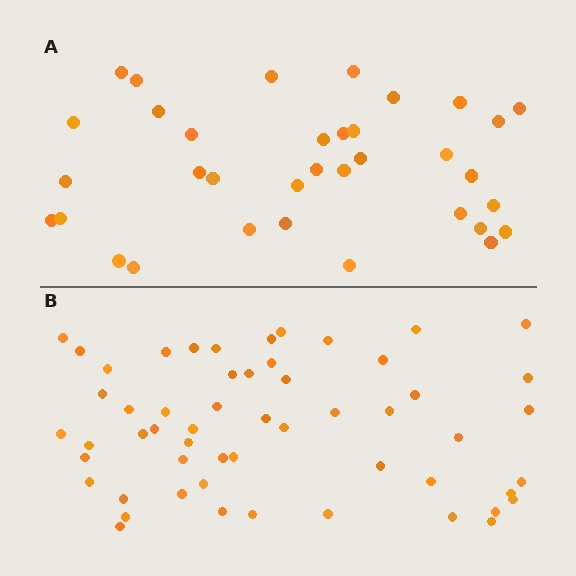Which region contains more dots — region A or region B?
Region B (the bottom region) has more dots.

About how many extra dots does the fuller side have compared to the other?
Region B has approximately 20 more dots than region A.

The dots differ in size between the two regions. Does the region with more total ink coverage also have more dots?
No. Region A has more total ink coverage because its dots are larger, but region B actually contains more individual dots. Total area can be misleading — the number of items is what matters here.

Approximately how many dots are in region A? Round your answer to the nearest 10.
About 40 dots. (The exact count is 35, which rounds to 40.)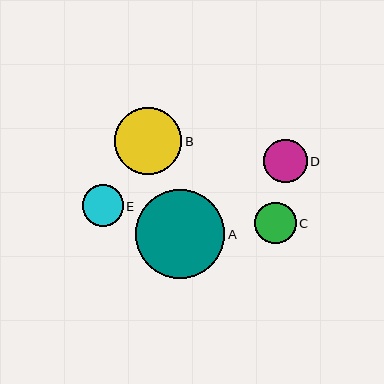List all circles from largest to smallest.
From largest to smallest: A, B, D, C, E.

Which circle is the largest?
Circle A is the largest with a size of approximately 89 pixels.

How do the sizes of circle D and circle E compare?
Circle D and circle E are approximately the same size.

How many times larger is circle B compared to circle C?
Circle B is approximately 1.6 times the size of circle C.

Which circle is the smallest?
Circle E is the smallest with a size of approximately 41 pixels.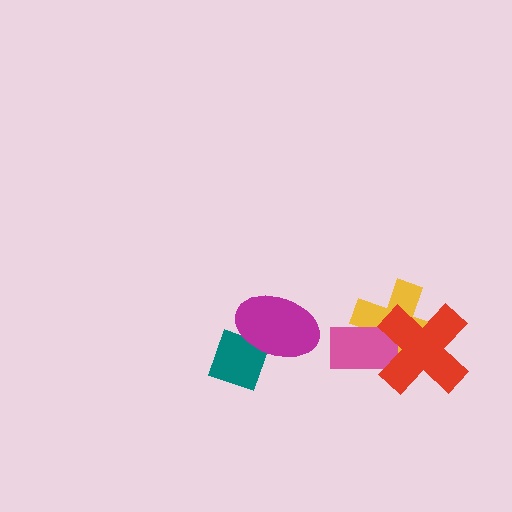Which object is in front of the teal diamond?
The magenta ellipse is in front of the teal diamond.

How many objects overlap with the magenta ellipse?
1 object overlaps with the magenta ellipse.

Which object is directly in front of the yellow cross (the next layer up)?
The pink rectangle is directly in front of the yellow cross.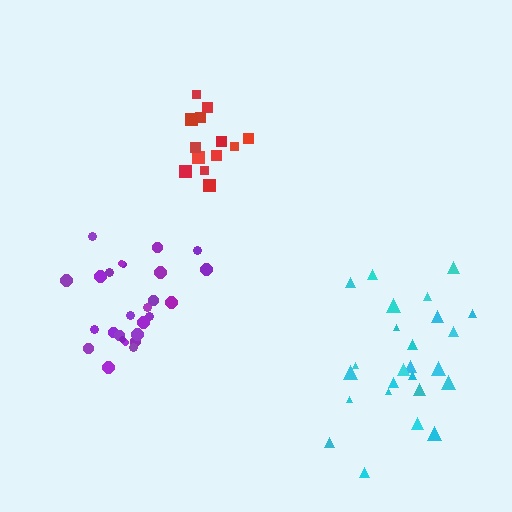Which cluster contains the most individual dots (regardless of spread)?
Purple (26).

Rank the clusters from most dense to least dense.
purple, red, cyan.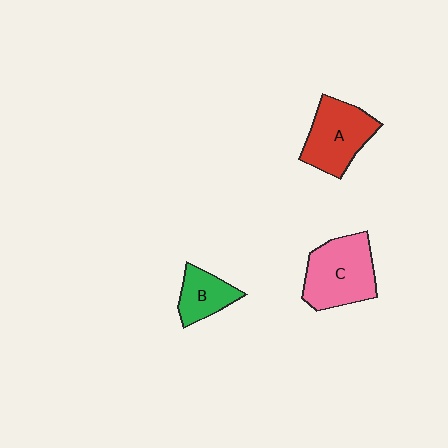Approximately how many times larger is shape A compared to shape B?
Approximately 1.7 times.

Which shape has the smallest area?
Shape B (green).